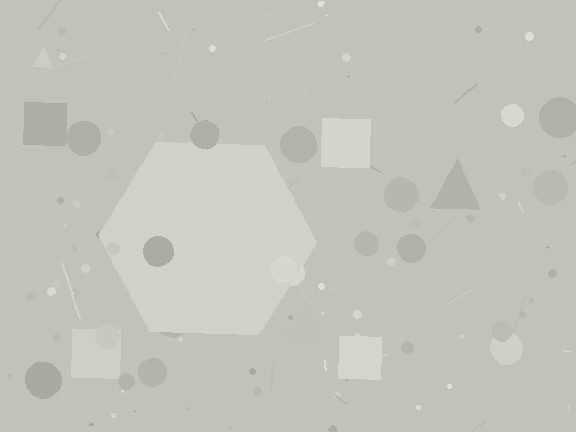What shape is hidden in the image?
A hexagon is hidden in the image.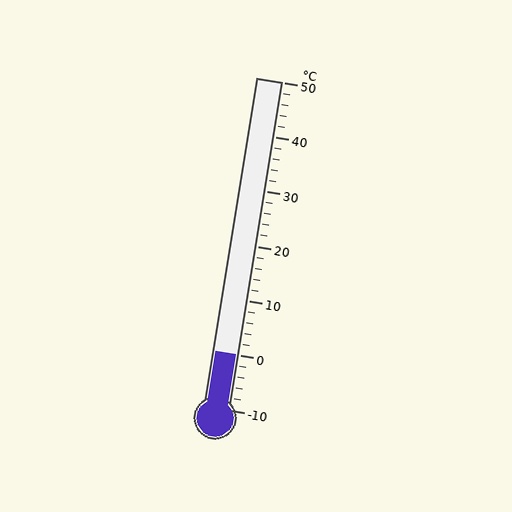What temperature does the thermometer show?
The thermometer shows approximately 0°C.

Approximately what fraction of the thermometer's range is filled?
The thermometer is filled to approximately 15% of its range.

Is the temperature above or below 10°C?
The temperature is below 10°C.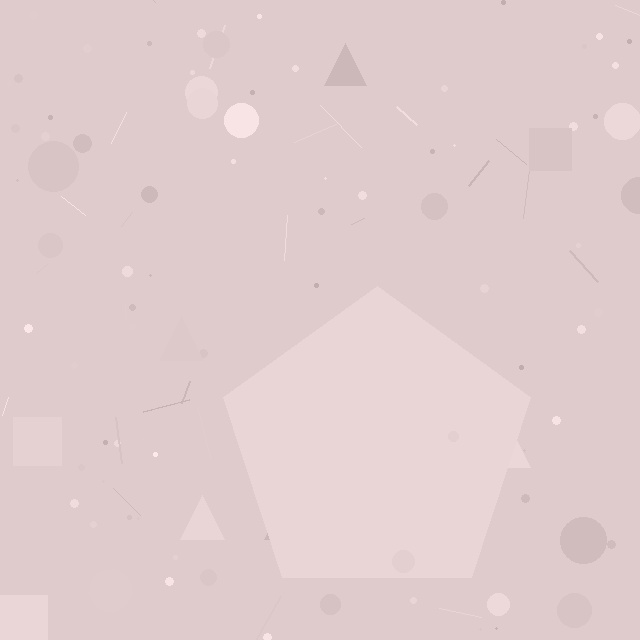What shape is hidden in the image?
A pentagon is hidden in the image.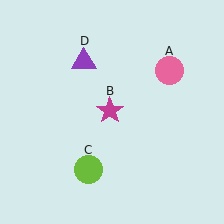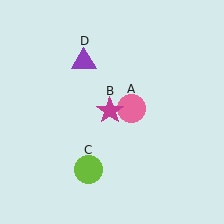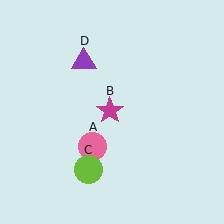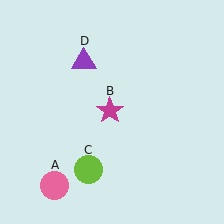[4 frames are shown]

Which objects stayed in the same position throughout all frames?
Magenta star (object B) and lime circle (object C) and purple triangle (object D) remained stationary.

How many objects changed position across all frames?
1 object changed position: pink circle (object A).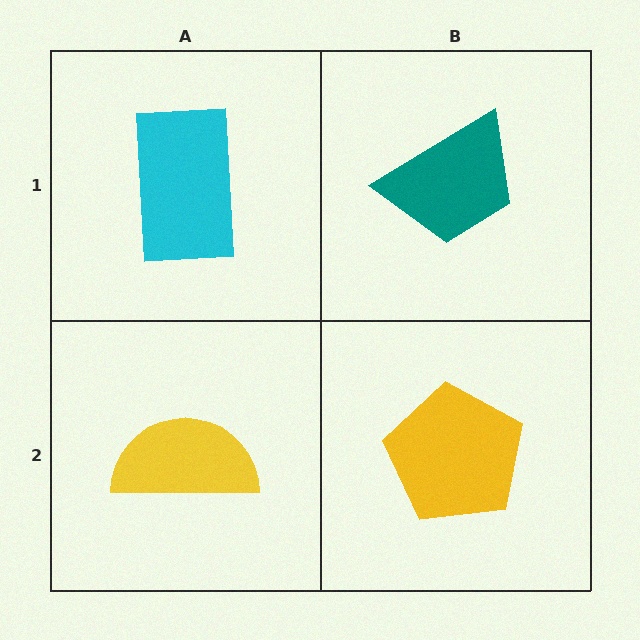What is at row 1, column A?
A cyan rectangle.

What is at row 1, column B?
A teal trapezoid.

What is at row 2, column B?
A yellow pentagon.